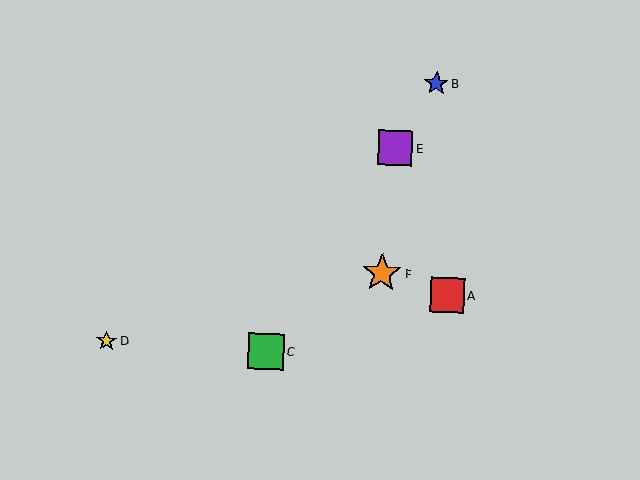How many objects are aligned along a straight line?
3 objects (B, C, E) are aligned along a straight line.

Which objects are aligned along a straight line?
Objects B, C, E are aligned along a straight line.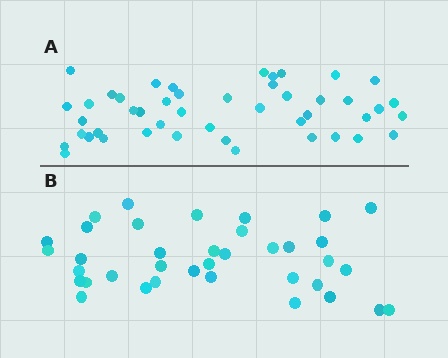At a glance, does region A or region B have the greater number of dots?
Region A (the top region) has more dots.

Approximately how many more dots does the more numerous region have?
Region A has roughly 8 or so more dots than region B.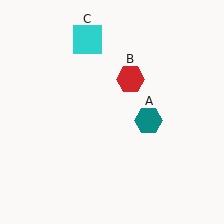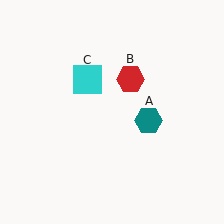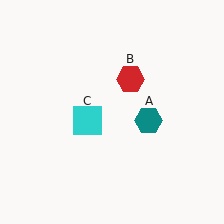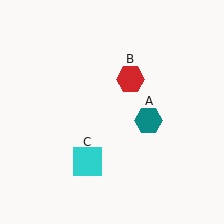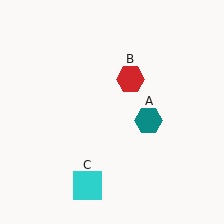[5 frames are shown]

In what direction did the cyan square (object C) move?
The cyan square (object C) moved down.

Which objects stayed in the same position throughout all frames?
Teal hexagon (object A) and red hexagon (object B) remained stationary.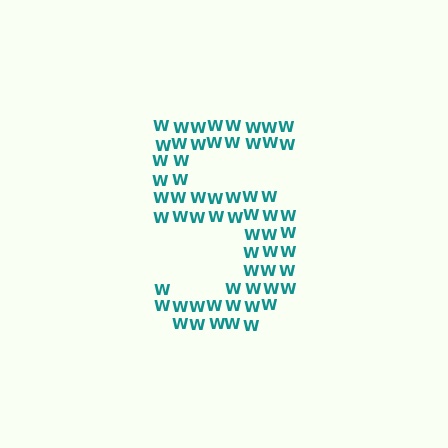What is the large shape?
The large shape is the digit 5.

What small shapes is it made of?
It is made of small letter W's.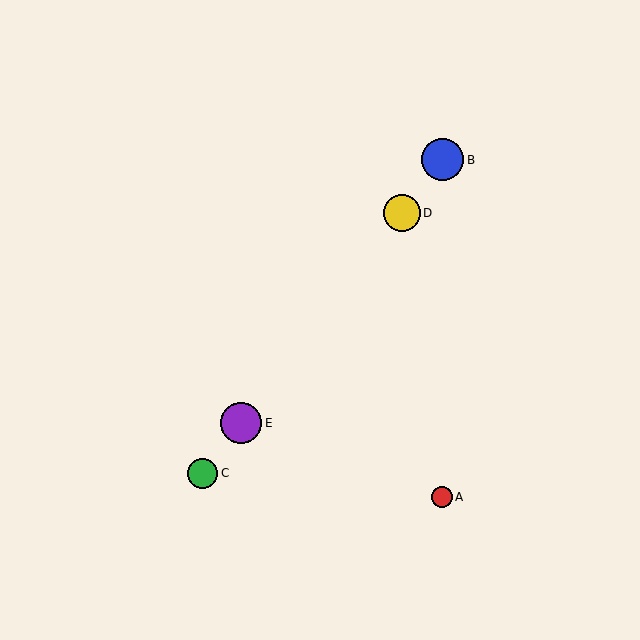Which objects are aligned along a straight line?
Objects B, C, D, E are aligned along a straight line.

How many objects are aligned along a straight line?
4 objects (B, C, D, E) are aligned along a straight line.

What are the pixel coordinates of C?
Object C is at (203, 473).